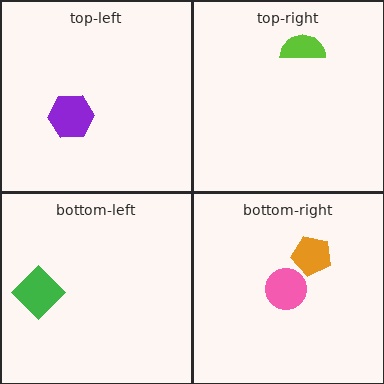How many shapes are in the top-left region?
1.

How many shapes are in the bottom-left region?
1.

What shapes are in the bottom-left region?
The green diamond.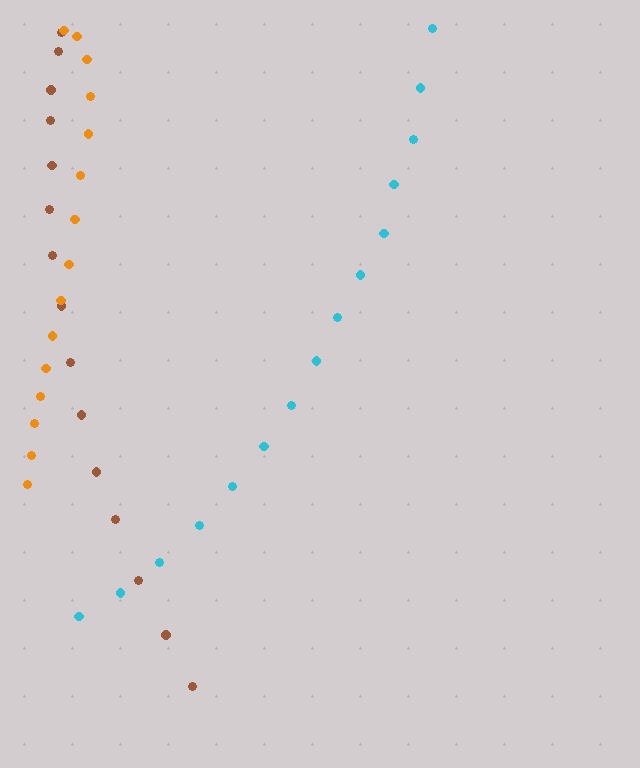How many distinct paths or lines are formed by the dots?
There are 3 distinct paths.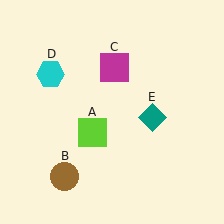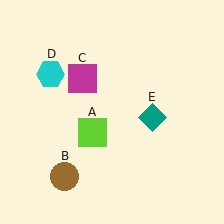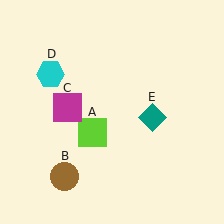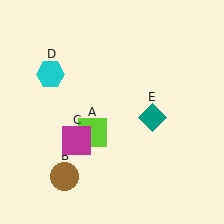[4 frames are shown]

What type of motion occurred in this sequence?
The magenta square (object C) rotated counterclockwise around the center of the scene.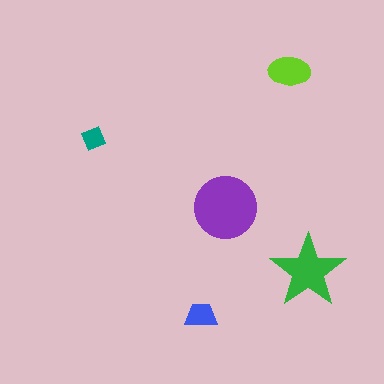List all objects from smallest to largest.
The teal diamond, the blue trapezoid, the lime ellipse, the green star, the purple circle.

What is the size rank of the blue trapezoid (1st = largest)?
4th.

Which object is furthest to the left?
The teal diamond is leftmost.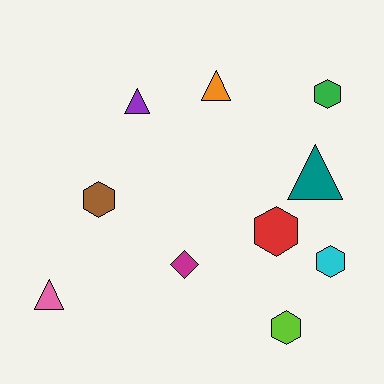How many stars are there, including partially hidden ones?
There are no stars.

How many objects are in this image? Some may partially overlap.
There are 10 objects.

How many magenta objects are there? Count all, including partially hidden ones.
There is 1 magenta object.